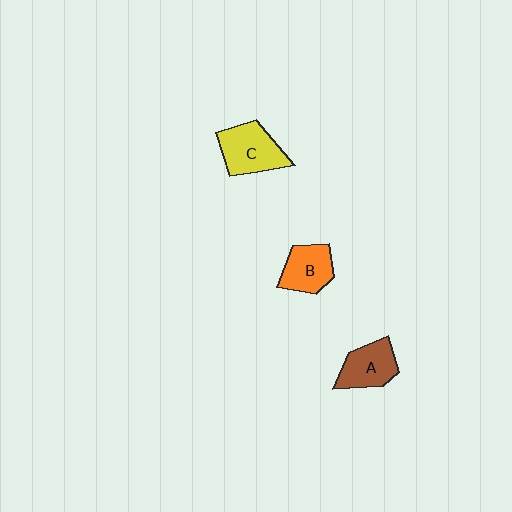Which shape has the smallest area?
Shape B (orange).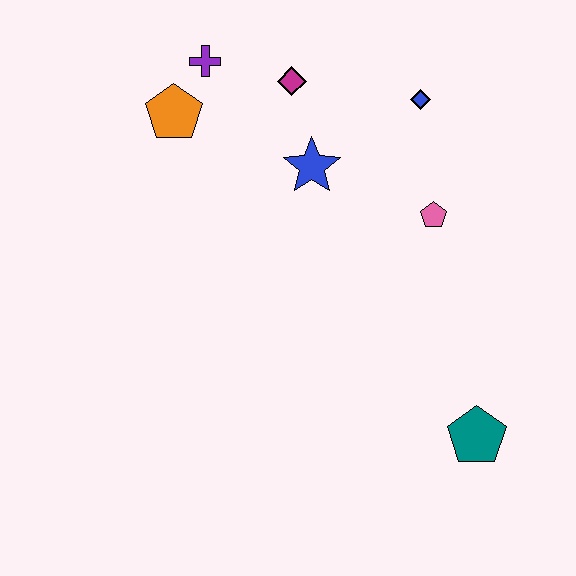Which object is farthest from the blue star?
The teal pentagon is farthest from the blue star.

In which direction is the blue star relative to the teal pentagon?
The blue star is above the teal pentagon.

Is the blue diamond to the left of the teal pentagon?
Yes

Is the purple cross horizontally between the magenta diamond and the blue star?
No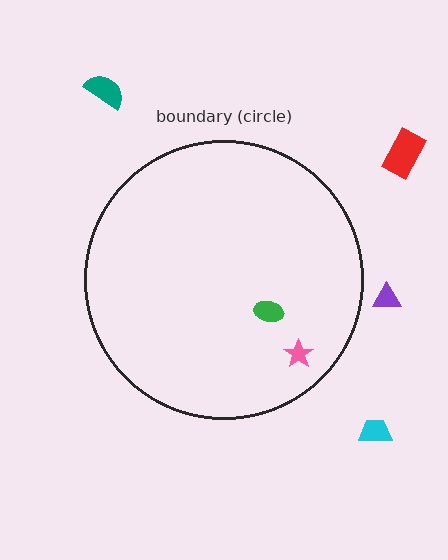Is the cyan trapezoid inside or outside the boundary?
Outside.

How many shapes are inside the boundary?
2 inside, 4 outside.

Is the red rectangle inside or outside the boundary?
Outside.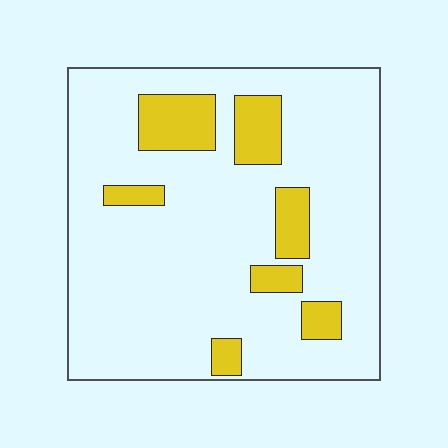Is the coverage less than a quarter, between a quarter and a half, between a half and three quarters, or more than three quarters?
Less than a quarter.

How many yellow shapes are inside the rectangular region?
7.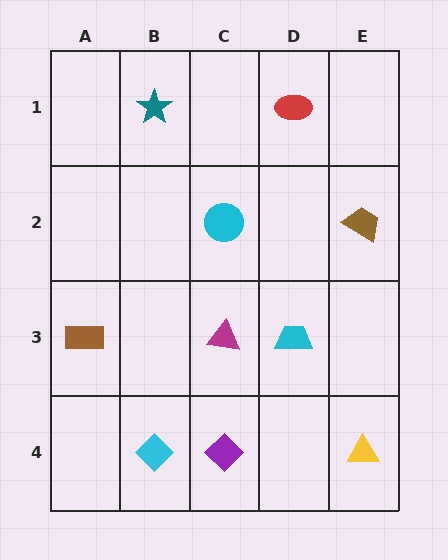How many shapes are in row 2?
2 shapes.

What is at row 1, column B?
A teal star.